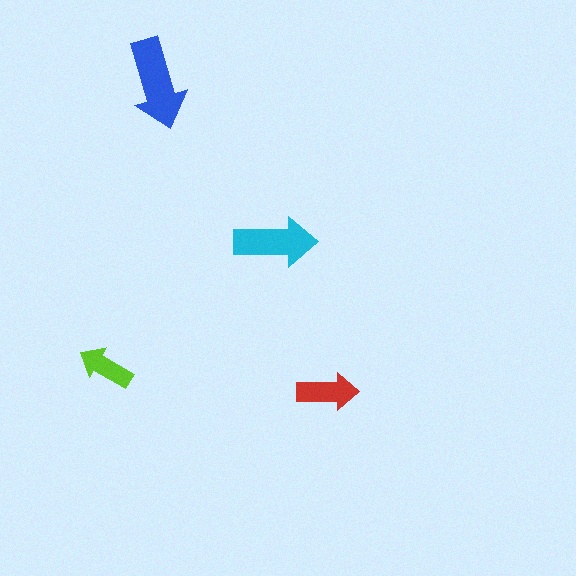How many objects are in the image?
There are 4 objects in the image.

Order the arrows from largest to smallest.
the blue one, the cyan one, the red one, the lime one.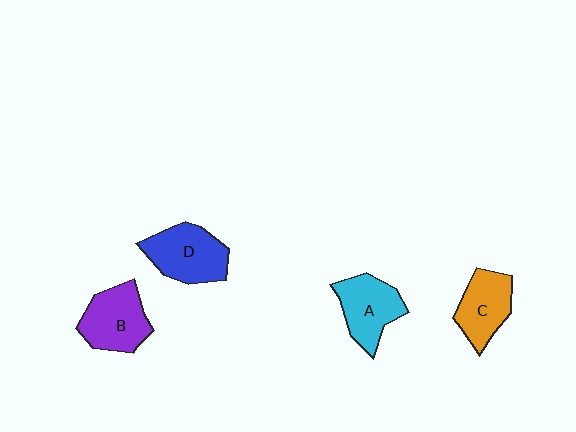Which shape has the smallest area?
Shape C (orange).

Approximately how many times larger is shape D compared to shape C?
Approximately 1.2 times.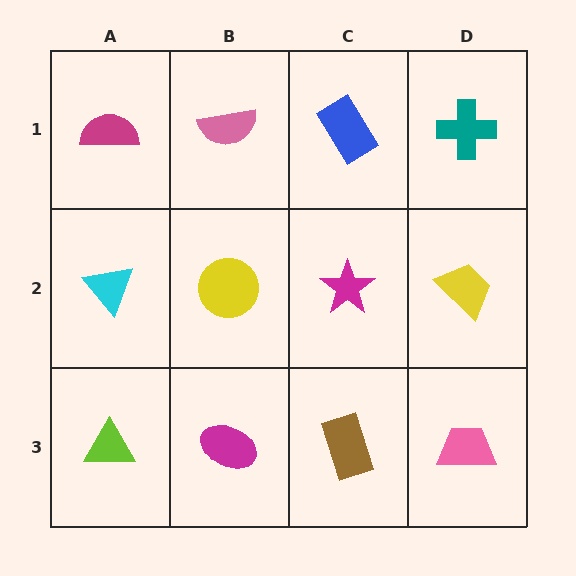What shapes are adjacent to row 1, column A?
A cyan triangle (row 2, column A), a pink semicircle (row 1, column B).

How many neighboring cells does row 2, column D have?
3.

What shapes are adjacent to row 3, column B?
A yellow circle (row 2, column B), a lime triangle (row 3, column A), a brown rectangle (row 3, column C).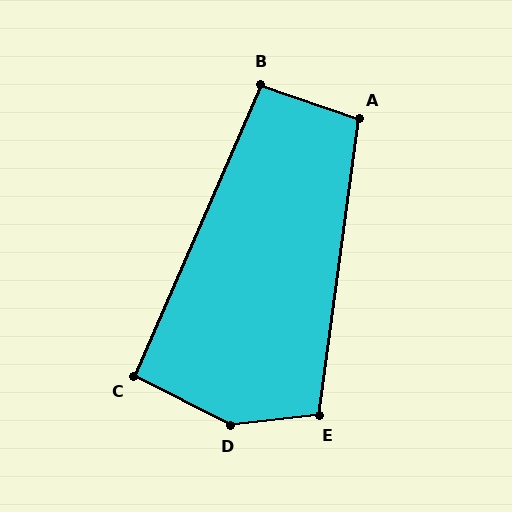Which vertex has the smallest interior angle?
C, at approximately 94 degrees.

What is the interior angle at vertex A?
Approximately 102 degrees (obtuse).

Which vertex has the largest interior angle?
D, at approximately 146 degrees.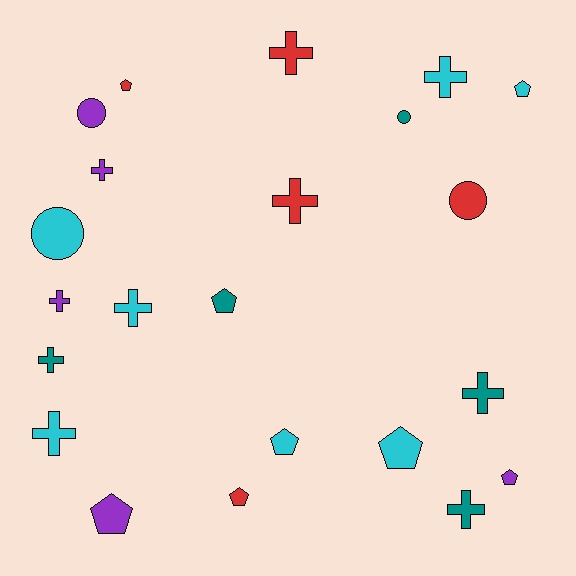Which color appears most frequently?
Cyan, with 7 objects.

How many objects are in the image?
There are 22 objects.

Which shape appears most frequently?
Cross, with 10 objects.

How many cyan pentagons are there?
There are 3 cyan pentagons.